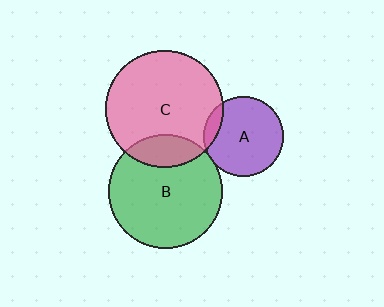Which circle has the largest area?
Circle C (pink).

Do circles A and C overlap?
Yes.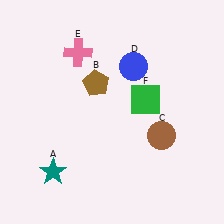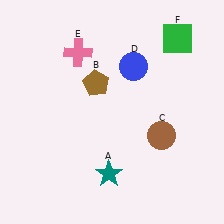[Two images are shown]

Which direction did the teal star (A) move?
The teal star (A) moved right.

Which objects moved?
The objects that moved are: the teal star (A), the green square (F).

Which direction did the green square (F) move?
The green square (F) moved up.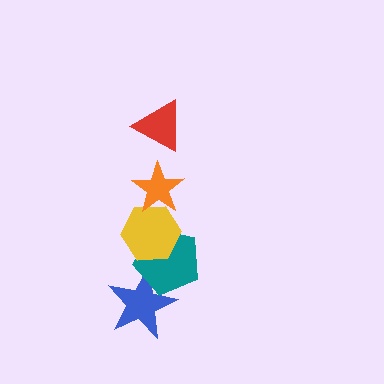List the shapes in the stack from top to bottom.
From top to bottom: the red triangle, the orange star, the yellow hexagon, the teal pentagon, the blue star.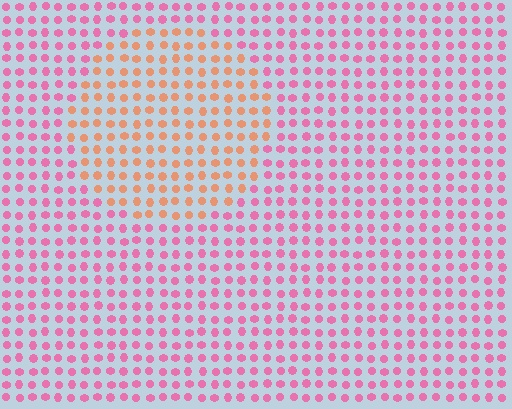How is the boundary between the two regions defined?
The boundary is defined purely by a slight shift in hue (about 49 degrees). Spacing, size, and orientation are identical on both sides.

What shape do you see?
I see a circle.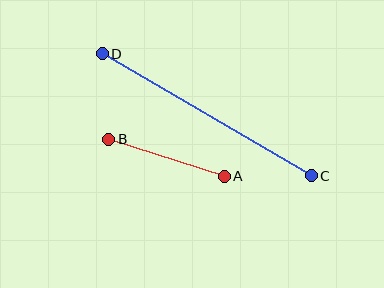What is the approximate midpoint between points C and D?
The midpoint is at approximately (207, 115) pixels.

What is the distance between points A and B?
The distance is approximately 122 pixels.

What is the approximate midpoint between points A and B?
The midpoint is at approximately (167, 158) pixels.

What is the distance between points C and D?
The distance is approximately 242 pixels.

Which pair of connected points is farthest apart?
Points C and D are farthest apart.